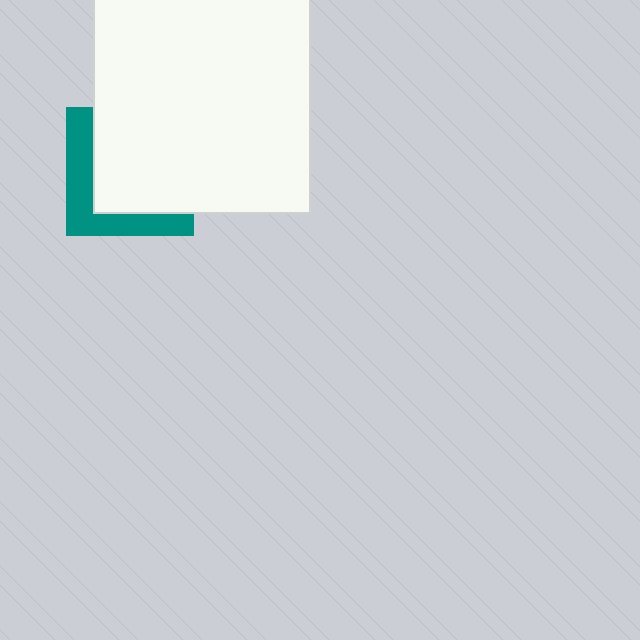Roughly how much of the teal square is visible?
A small part of it is visible (roughly 35%).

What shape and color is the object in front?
The object in front is a white square.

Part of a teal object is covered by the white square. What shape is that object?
It is a square.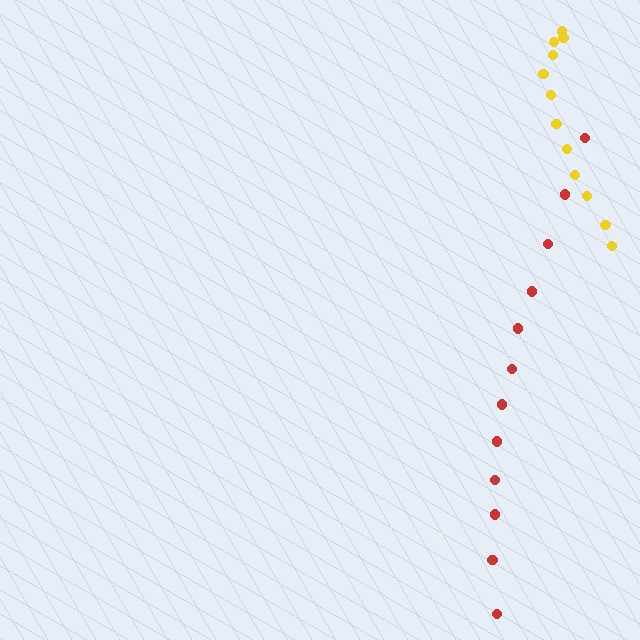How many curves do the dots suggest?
There are 2 distinct paths.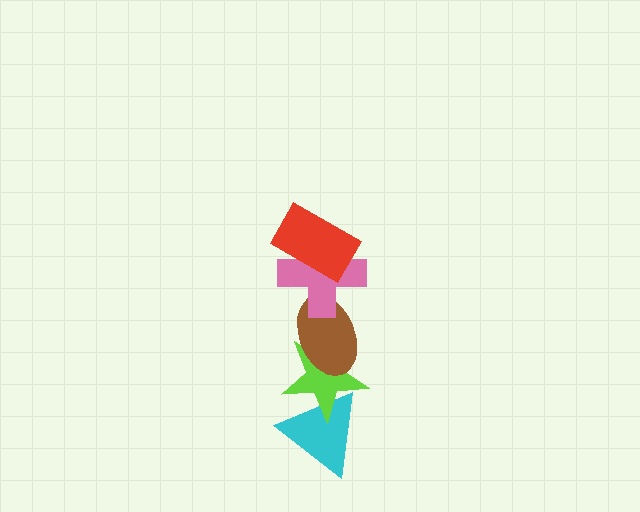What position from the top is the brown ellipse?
The brown ellipse is 3rd from the top.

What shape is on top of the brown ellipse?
The pink cross is on top of the brown ellipse.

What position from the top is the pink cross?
The pink cross is 2nd from the top.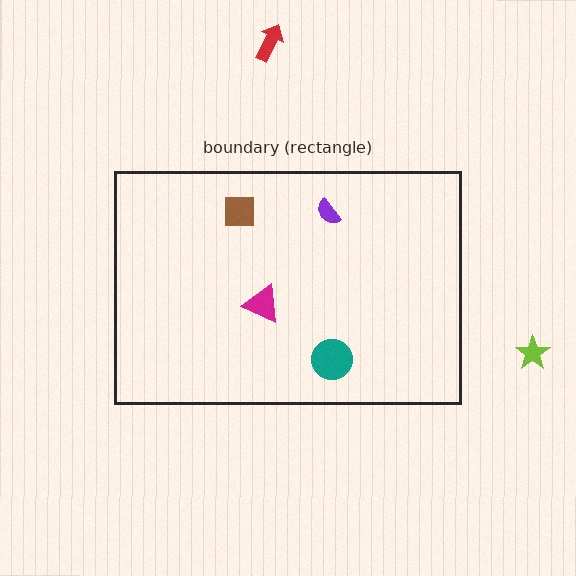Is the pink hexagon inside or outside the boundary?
Inside.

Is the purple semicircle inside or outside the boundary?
Inside.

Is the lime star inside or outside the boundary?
Outside.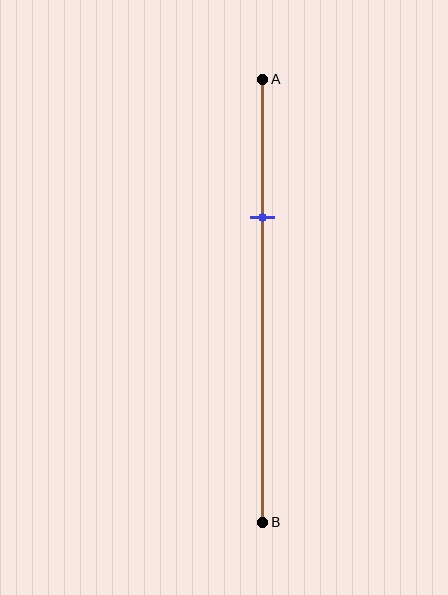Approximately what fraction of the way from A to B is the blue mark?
The blue mark is approximately 30% of the way from A to B.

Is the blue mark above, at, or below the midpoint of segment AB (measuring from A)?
The blue mark is above the midpoint of segment AB.